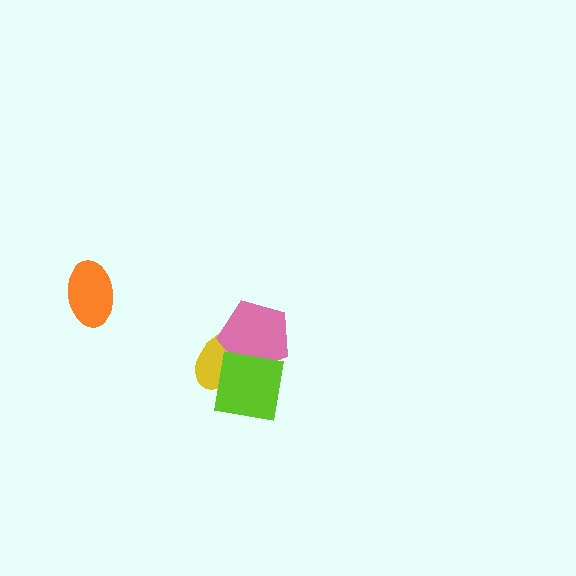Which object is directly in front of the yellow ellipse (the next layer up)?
The pink pentagon is directly in front of the yellow ellipse.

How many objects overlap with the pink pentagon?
2 objects overlap with the pink pentagon.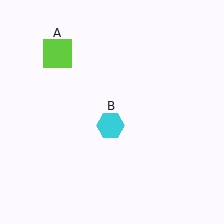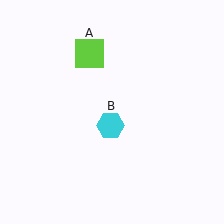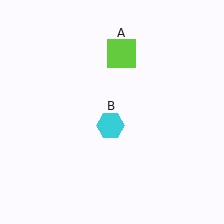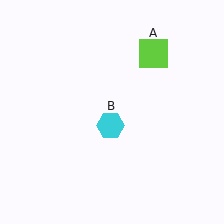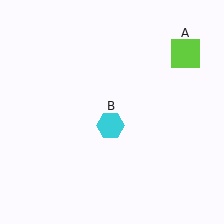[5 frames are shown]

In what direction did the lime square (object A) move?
The lime square (object A) moved right.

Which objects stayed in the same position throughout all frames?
Cyan hexagon (object B) remained stationary.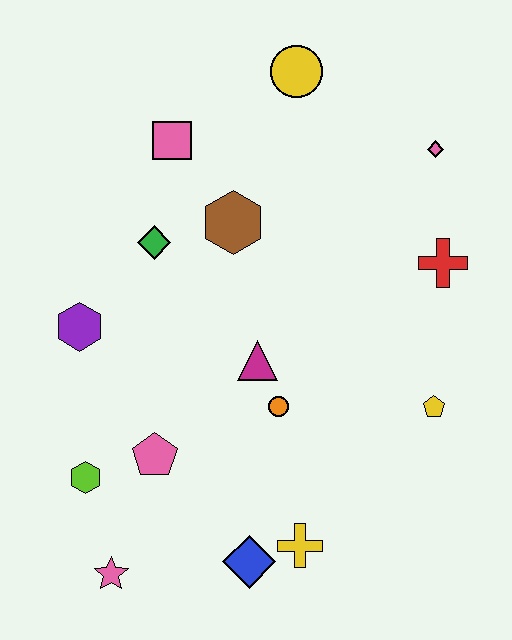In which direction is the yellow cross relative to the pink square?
The yellow cross is below the pink square.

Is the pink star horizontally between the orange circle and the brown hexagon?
No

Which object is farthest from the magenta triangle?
The yellow circle is farthest from the magenta triangle.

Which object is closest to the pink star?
The lime hexagon is closest to the pink star.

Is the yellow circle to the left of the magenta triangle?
No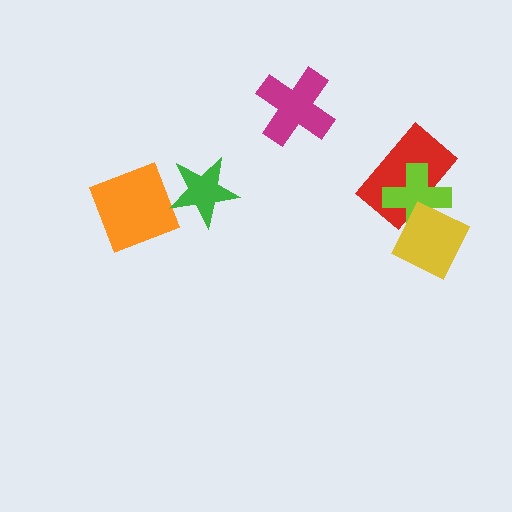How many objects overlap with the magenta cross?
0 objects overlap with the magenta cross.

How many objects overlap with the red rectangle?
2 objects overlap with the red rectangle.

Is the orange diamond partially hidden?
Yes, it is partially covered by another shape.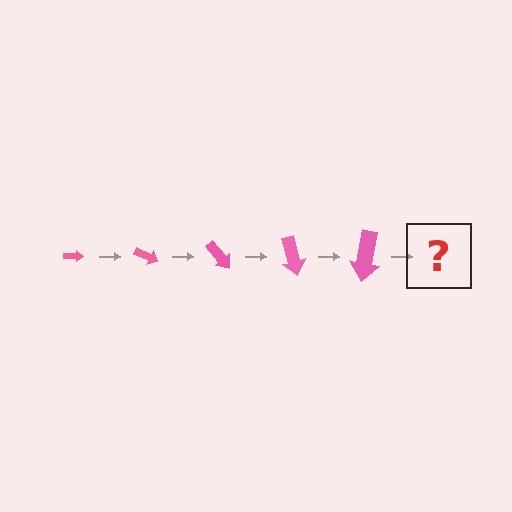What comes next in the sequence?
The next element should be an arrow, larger than the previous one and rotated 125 degrees from the start.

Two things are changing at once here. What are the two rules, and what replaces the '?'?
The two rules are that the arrow grows larger each step and it rotates 25 degrees each step. The '?' should be an arrow, larger than the previous one and rotated 125 degrees from the start.